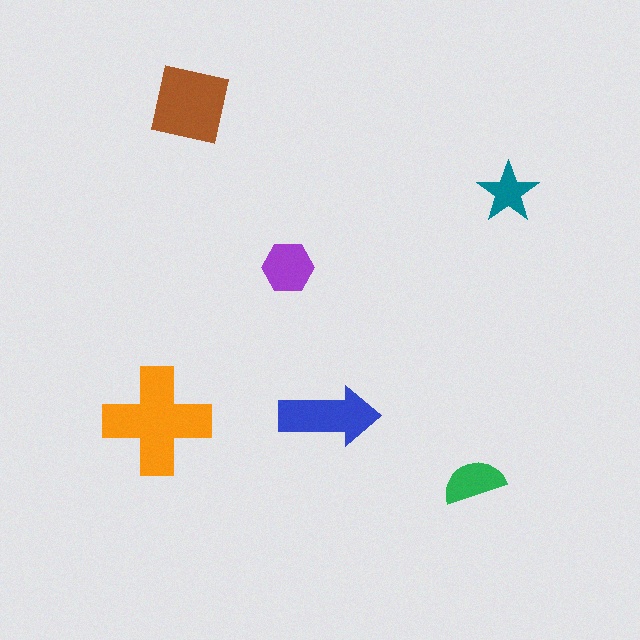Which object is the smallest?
The teal star.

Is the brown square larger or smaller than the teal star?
Larger.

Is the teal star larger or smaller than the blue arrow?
Smaller.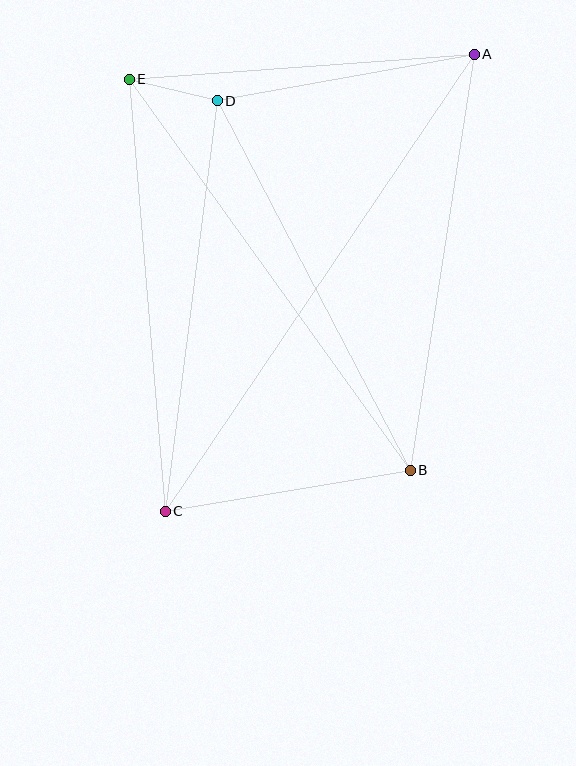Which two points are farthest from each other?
Points A and C are farthest from each other.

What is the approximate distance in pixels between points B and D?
The distance between B and D is approximately 417 pixels.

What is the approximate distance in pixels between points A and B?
The distance between A and B is approximately 421 pixels.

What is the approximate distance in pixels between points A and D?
The distance between A and D is approximately 261 pixels.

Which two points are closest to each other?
Points D and E are closest to each other.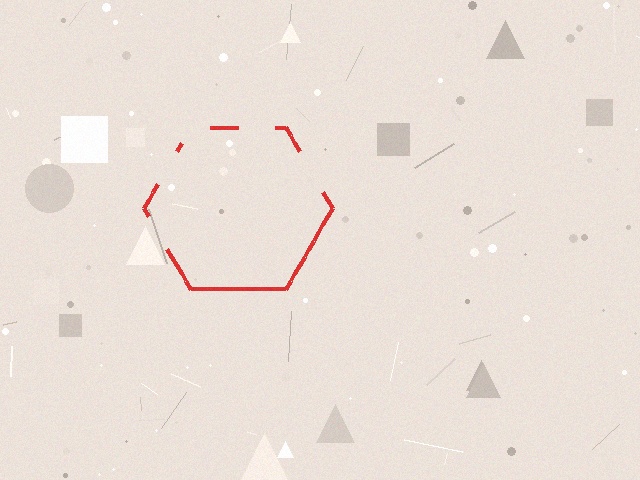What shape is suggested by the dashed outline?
The dashed outline suggests a hexagon.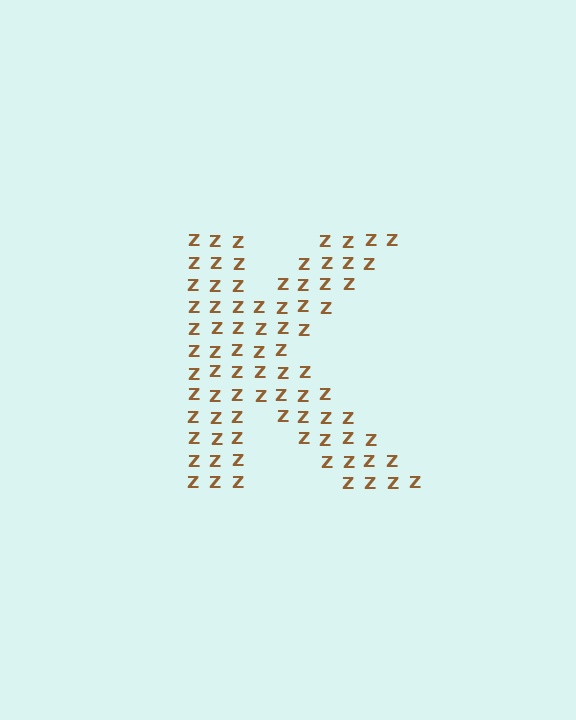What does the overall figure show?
The overall figure shows the letter K.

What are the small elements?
The small elements are letter Z's.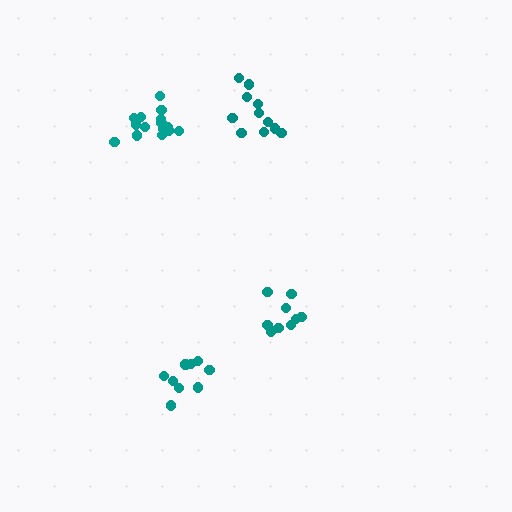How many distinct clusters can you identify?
There are 4 distinct clusters.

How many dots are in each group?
Group 1: 9 dots, Group 2: 11 dots, Group 3: 15 dots, Group 4: 9 dots (44 total).